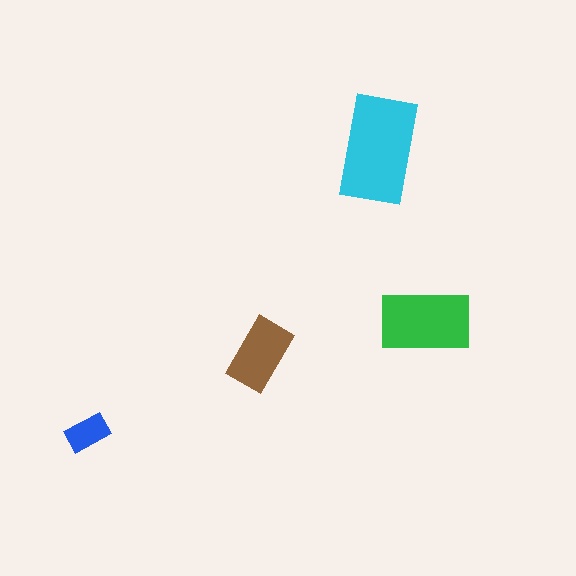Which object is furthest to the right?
The green rectangle is rightmost.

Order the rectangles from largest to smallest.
the cyan one, the green one, the brown one, the blue one.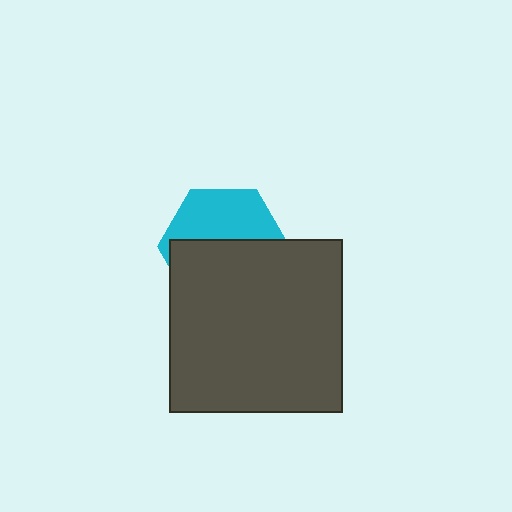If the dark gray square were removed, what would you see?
You would see the complete cyan hexagon.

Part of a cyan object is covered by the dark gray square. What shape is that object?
It is a hexagon.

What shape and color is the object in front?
The object in front is a dark gray square.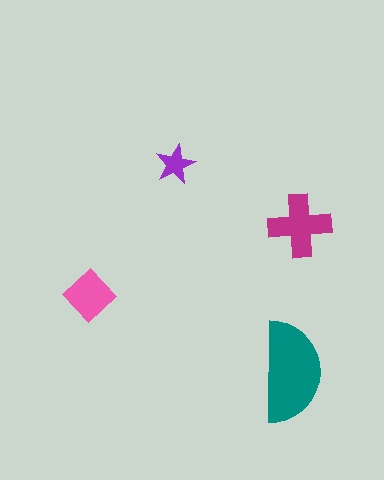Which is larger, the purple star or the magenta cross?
The magenta cross.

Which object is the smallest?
The purple star.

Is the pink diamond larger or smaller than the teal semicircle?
Smaller.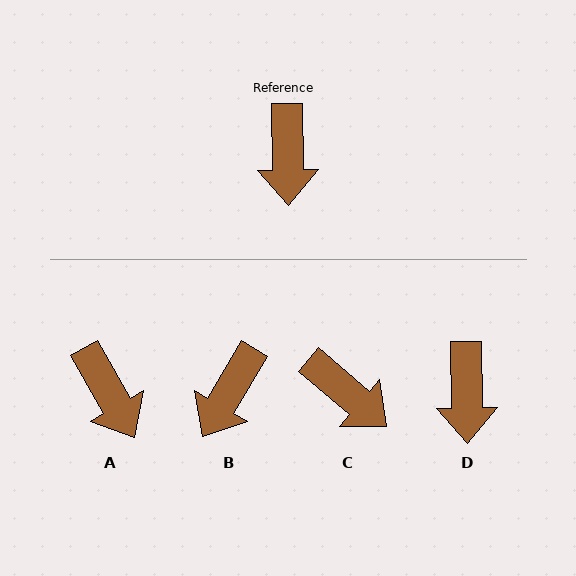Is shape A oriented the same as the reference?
No, it is off by about 29 degrees.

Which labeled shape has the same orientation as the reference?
D.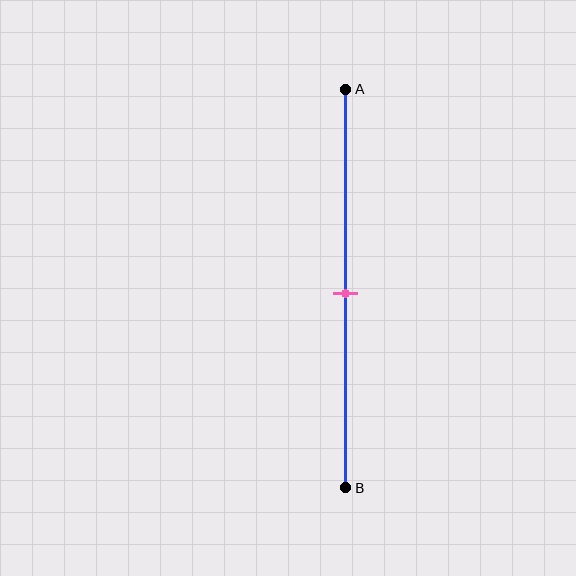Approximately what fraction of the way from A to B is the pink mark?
The pink mark is approximately 50% of the way from A to B.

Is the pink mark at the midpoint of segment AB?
Yes, the mark is approximately at the midpoint.